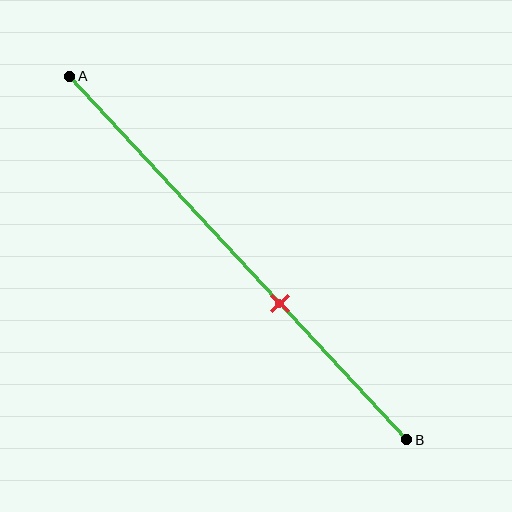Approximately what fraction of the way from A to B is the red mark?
The red mark is approximately 65% of the way from A to B.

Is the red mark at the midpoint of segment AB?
No, the mark is at about 65% from A, not at the 50% midpoint.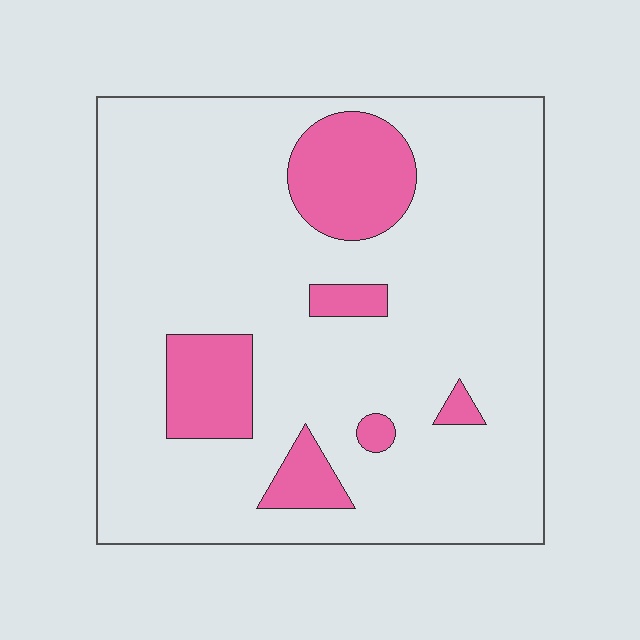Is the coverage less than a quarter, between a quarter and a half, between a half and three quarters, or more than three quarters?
Less than a quarter.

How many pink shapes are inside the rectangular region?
6.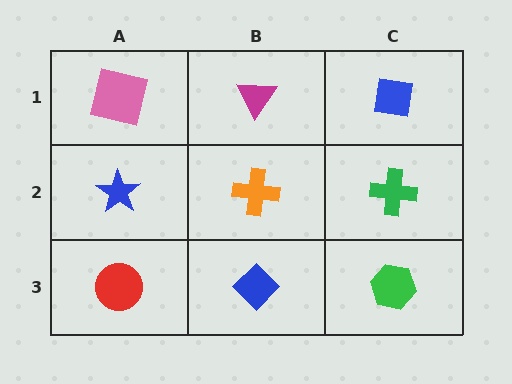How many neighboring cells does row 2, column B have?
4.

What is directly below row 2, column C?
A green hexagon.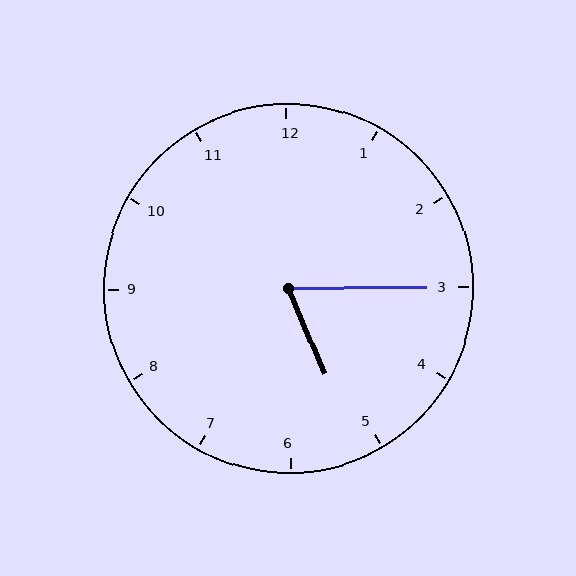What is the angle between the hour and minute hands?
Approximately 68 degrees.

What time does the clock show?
5:15.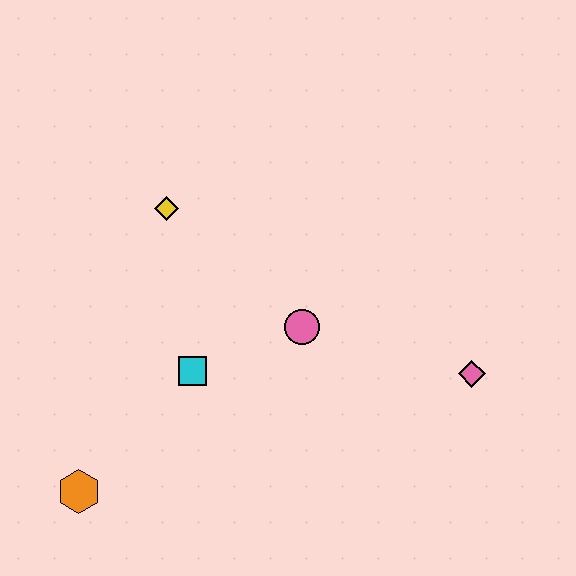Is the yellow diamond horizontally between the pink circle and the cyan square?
No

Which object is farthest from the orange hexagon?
The pink diamond is farthest from the orange hexagon.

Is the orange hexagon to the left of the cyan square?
Yes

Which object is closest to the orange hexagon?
The cyan square is closest to the orange hexagon.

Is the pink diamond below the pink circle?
Yes